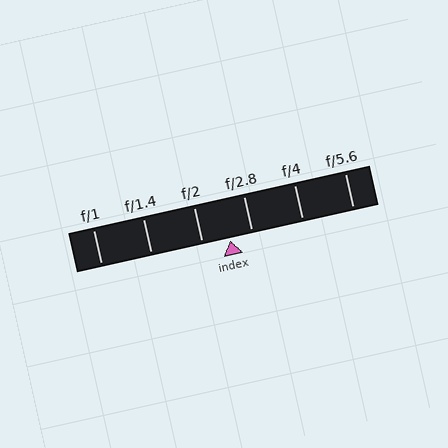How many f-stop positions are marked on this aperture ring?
There are 6 f-stop positions marked.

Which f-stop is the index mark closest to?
The index mark is closest to f/2.8.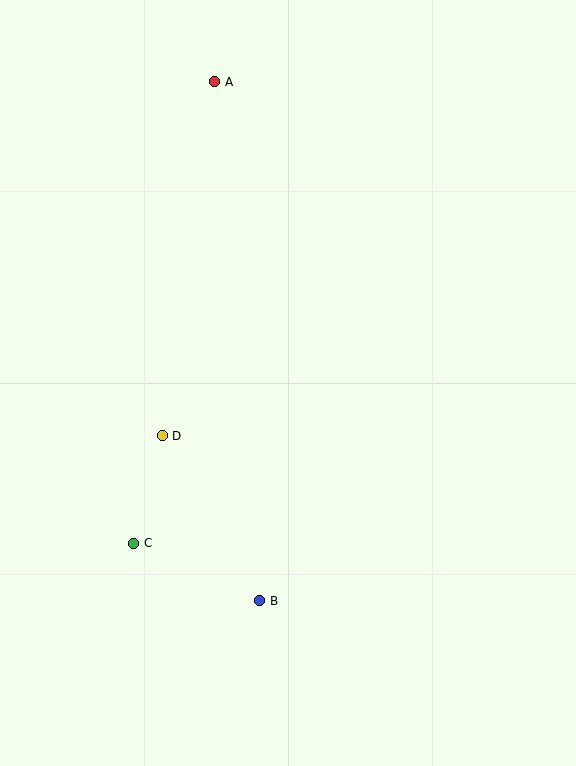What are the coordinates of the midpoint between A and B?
The midpoint between A and B is at (237, 341).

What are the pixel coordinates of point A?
Point A is at (215, 82).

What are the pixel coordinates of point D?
Point D is at (162, 436).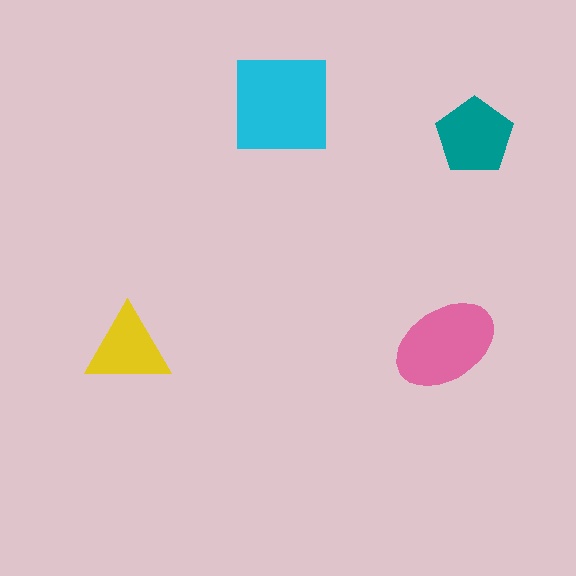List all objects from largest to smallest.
The cyan square, the pink ellipse, the teal pentagon, the yellow triangle.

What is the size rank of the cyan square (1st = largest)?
1st.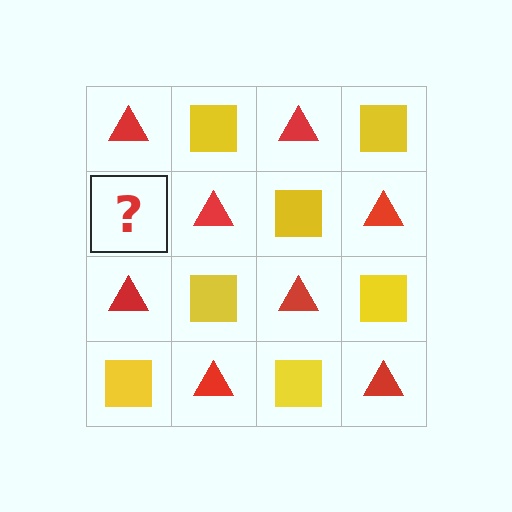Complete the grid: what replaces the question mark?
The question mark should be replaced with a yellow square.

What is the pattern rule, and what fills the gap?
The rule is that it alternates red triangle and yellow square in a checkerboard pattern. The gap should be filled with a yellow square.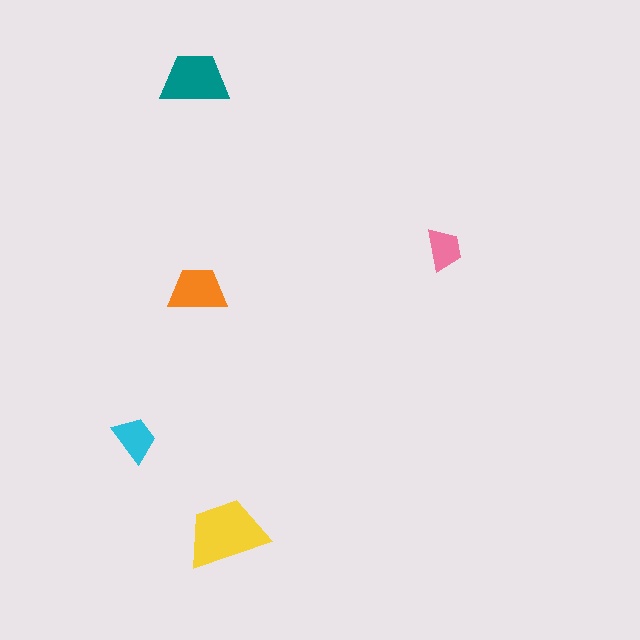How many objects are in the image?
There are 5 objects in the image.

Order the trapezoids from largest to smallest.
the yellow one, the teal one, the orange one, the cyan one, the pink one.